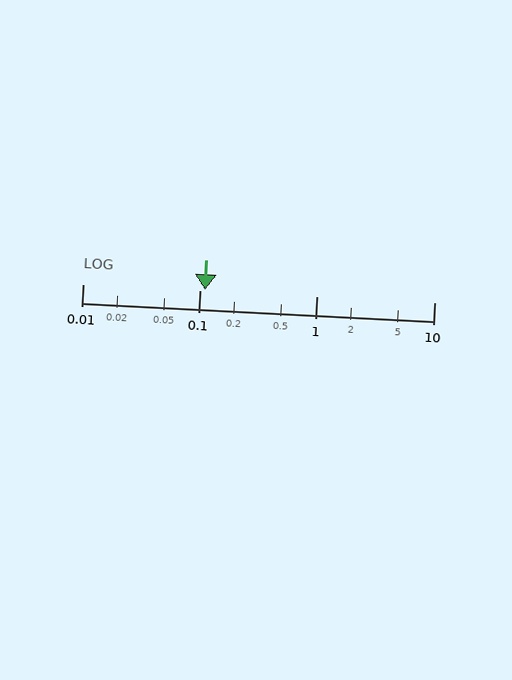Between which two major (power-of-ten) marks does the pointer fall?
The pointer is between 0.1 and 1.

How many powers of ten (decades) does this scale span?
The scale spans 3 decades, from 0.01 to 10.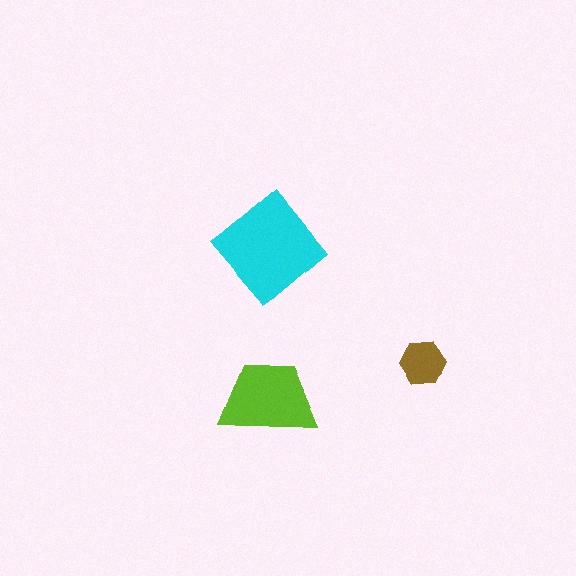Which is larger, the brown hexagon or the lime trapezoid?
The lime trapezoid.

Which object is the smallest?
The brown hexagon.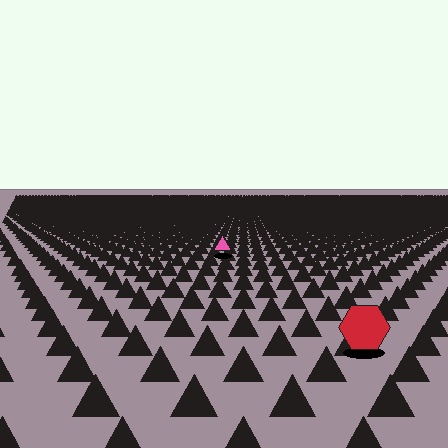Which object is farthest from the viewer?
The pink triangle is farthest from the viewer. It appears smaller and the ground texture around it is denser.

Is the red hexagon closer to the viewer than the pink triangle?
Yes. The red hexagon is closer — you can tell from the texture gradient: the ground texture is coarser near it.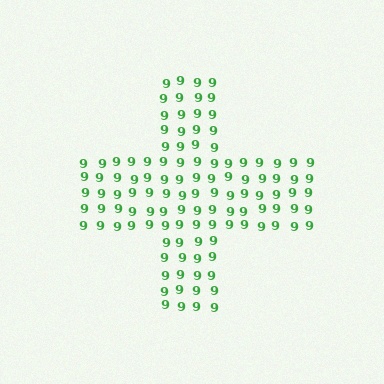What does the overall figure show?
The overall figure shows a cross.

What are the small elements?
The small elements are digit 9's.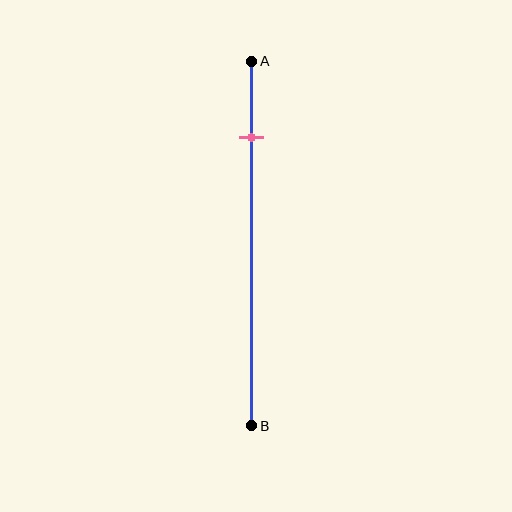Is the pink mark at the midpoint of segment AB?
No, the mark is at about 20% from A, not at the 50% midpoint.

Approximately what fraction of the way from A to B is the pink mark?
The pink mark is approximately 20% of the way from A to B.